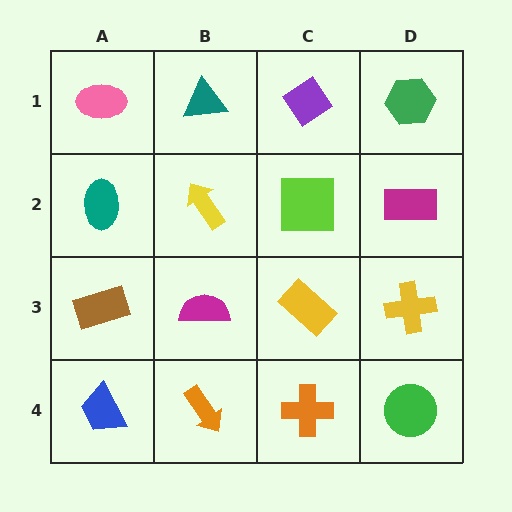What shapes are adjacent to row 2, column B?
A teal triangle (row 1, column B), a magenta semicircle (row 3, column B), a teal ellipse (row 2, column A), a lime square (row 2, column C).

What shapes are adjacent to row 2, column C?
A purple diamond (row 1, column C), a yellow rectangle (row 3, column C), a yellow arrow (row 2, column B), a magenta rectangle (row 2, column D).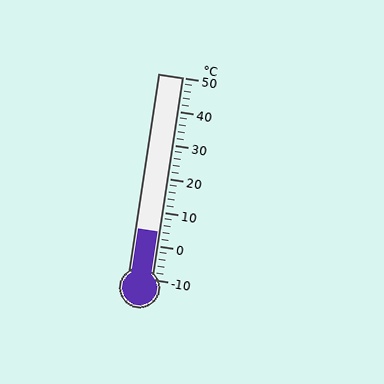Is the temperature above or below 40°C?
The temperature is below 40°C.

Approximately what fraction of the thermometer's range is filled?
The thermometer is filled to approximately 25% of its range.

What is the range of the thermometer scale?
The thermometer scale ranges from -10°C to 50°C.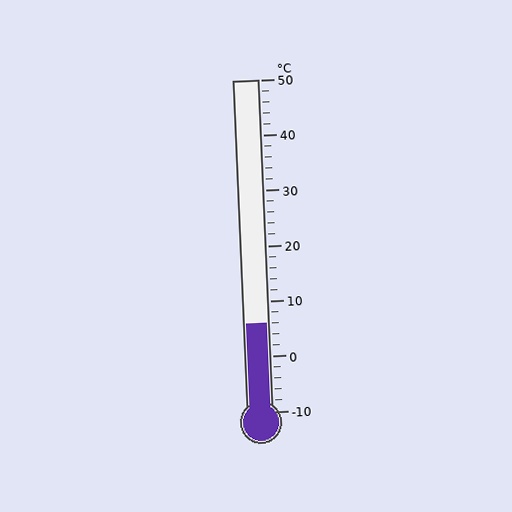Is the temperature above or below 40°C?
The temperature is below 40°C.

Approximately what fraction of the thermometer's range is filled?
The thermometer is filled to approximately 25% of its range.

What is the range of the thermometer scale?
The thermometer scale ranges from -10°C to 50°C.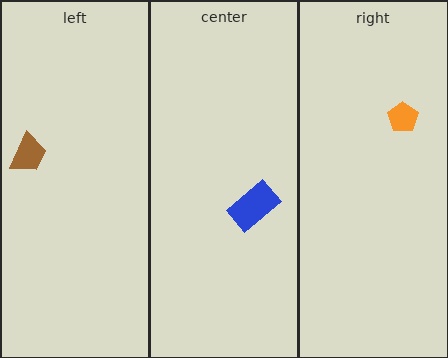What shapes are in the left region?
The brown trapezoid.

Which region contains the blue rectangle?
The center region.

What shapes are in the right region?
The orange pentagon.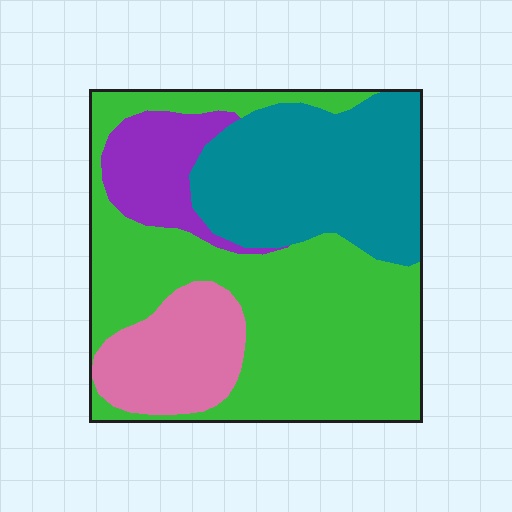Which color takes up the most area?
Green, at roughly 50%.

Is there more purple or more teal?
Teal.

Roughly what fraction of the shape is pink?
Pink covers 14% of the shape.